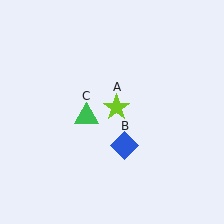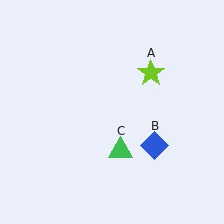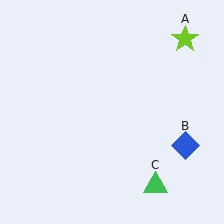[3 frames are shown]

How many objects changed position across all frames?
3 objects changed position: lime star (object A), blue diamond (object B), green triangle (object C).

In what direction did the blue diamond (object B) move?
The blue diamond (object B) moved right.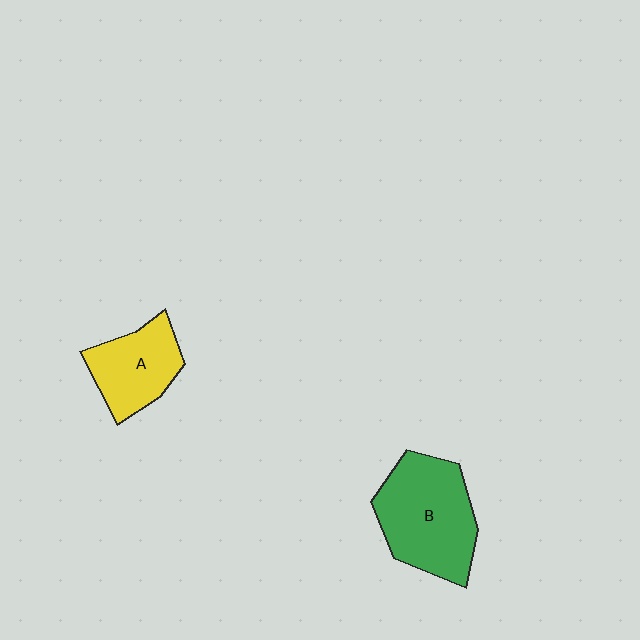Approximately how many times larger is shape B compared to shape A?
Approximately 1.5 times.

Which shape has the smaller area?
Shape A (yellow).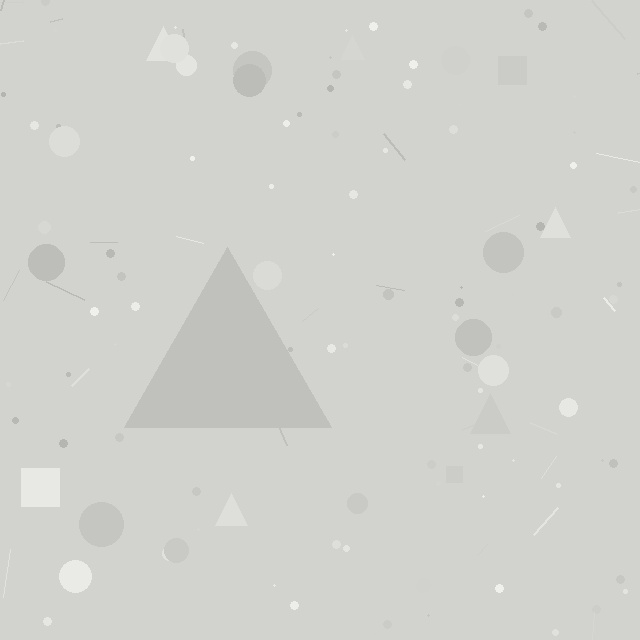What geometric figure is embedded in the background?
A triangle is embedded in the background.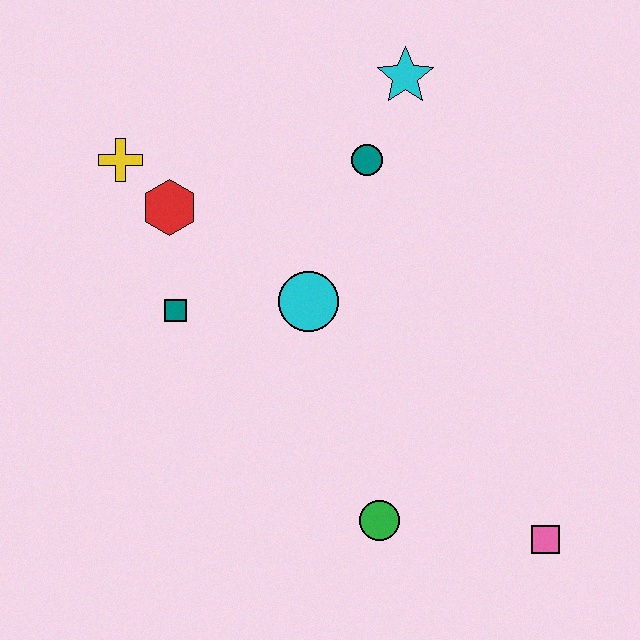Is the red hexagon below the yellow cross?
Yes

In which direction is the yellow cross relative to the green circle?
The yellow cross is above the green circle.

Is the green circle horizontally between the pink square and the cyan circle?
Yes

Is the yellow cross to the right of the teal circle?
No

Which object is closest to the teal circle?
The cyan star is closest to the teal circle.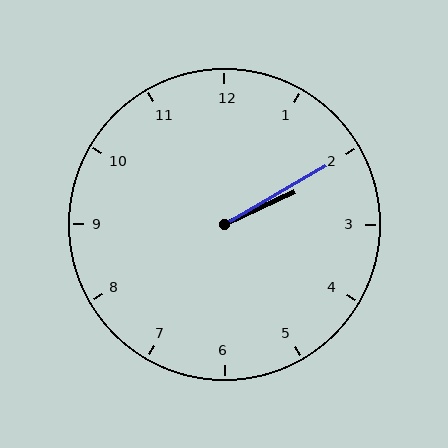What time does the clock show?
2:10.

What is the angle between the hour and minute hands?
Approximately 5 degrees.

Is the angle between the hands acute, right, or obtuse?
It is acute.